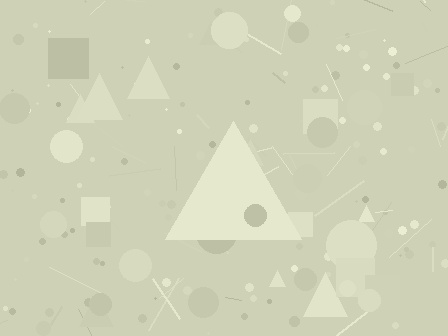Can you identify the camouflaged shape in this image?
The camouflaged shape is a triangle.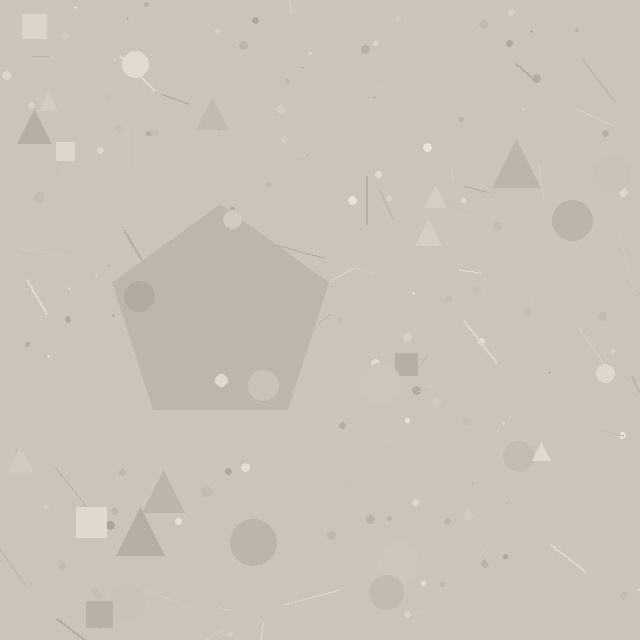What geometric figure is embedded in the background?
A pentagon is embedded in the background.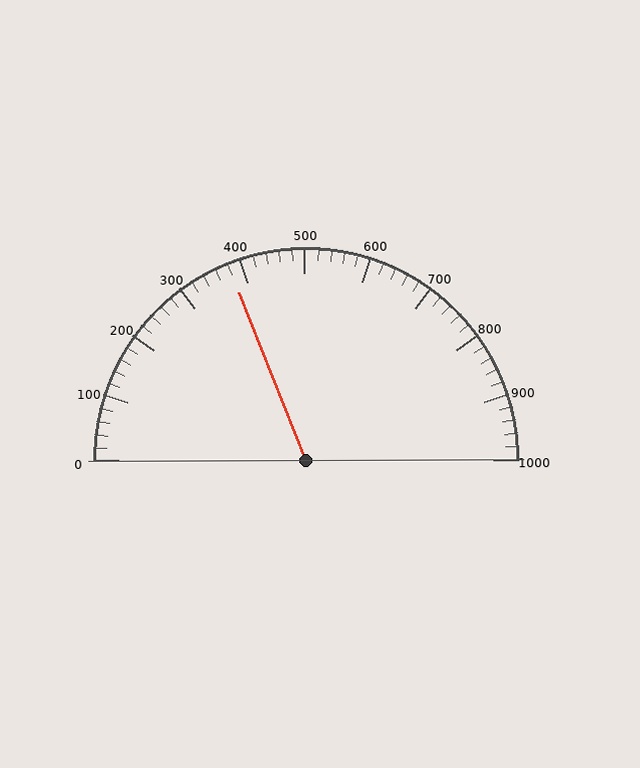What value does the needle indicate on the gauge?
The needle indicates approximately 380.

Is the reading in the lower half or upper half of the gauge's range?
The reading is in the lower half of the range (0 to 1000).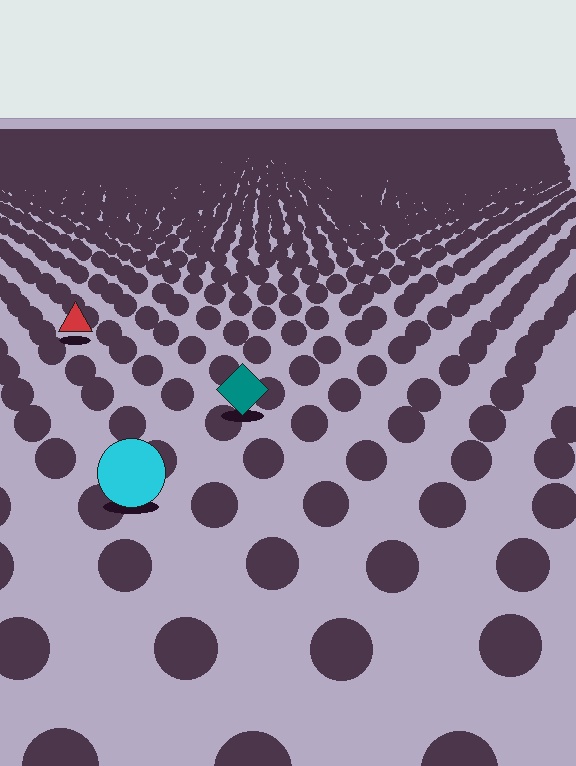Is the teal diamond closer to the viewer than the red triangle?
Yes. The teal diamond is closer — you can tell from the texture gradient: the ground texture is coarser near it.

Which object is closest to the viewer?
The cyan circle is closest. The texture marks near it are larger and more spread out.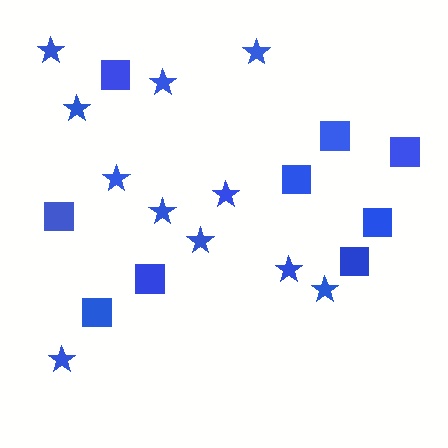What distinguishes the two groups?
There are 2 groups: one group of squares (9) and one group of stars (11).